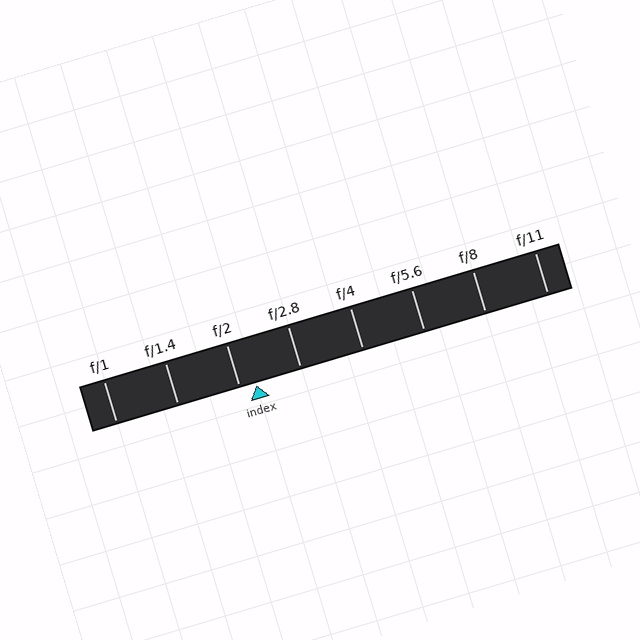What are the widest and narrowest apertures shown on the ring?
The widest aperture shown is f/1 and the narrowest is f/11.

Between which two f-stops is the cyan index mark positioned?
The index mark is between f/2 and f/2.8.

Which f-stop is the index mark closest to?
The index mark is closest to f/2.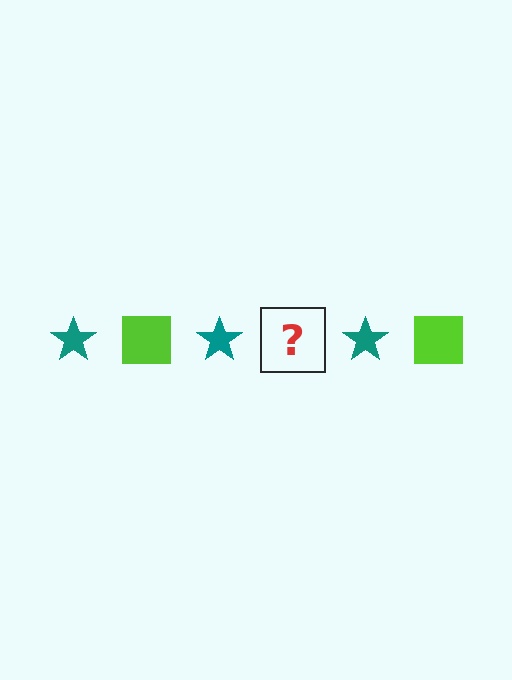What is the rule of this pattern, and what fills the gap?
The rule is that the pattern alternates between teal star and lime square. The gap should be filled with a lime square.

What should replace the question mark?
The question mark should be replaced with a lime square.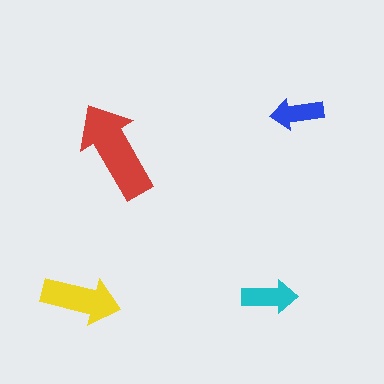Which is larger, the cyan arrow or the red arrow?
The red one.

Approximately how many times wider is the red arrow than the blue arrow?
About 2 times wider.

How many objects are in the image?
There are 4 objects in the image.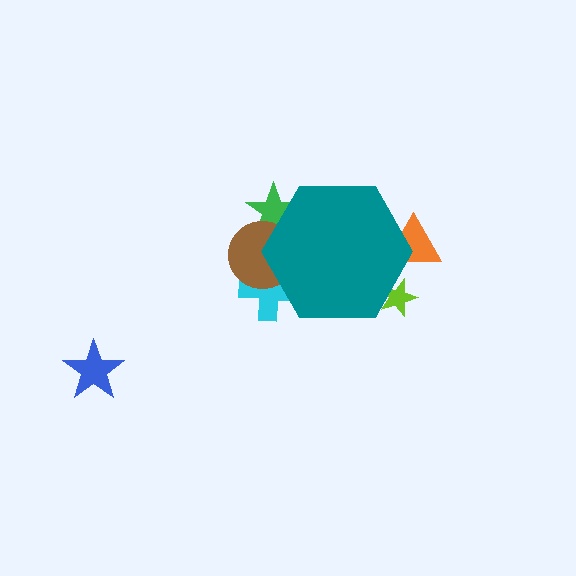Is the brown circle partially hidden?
Yes, the brown circle is partially hidden behind the teal hexagon.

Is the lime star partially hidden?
Yes, the lime star is partially hidden behind the teal hexagon.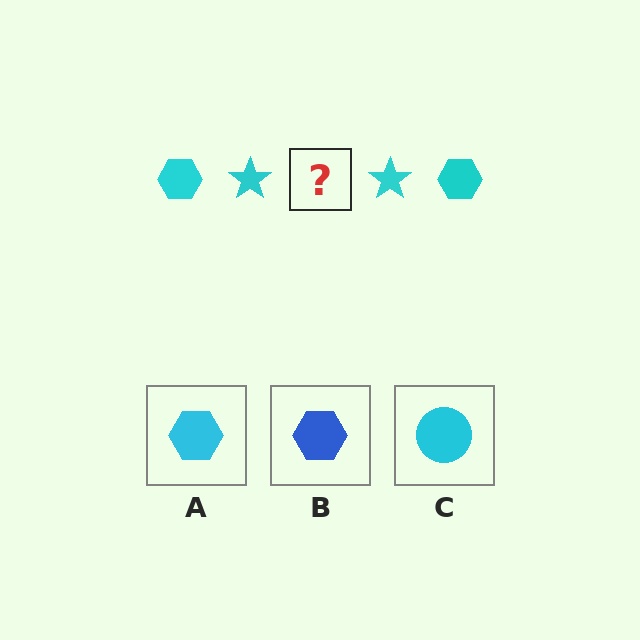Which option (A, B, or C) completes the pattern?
A.